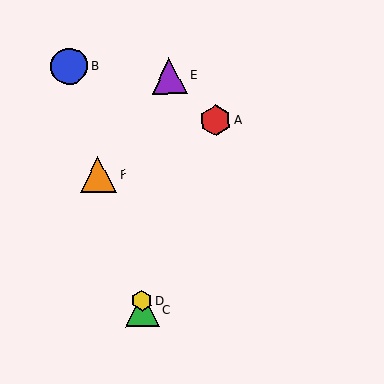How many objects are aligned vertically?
2 objects (C, D) are aligned vertically.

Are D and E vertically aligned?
No, D is at x≈142 and E is at x≈169.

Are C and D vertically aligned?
Yes, both are at x≈142.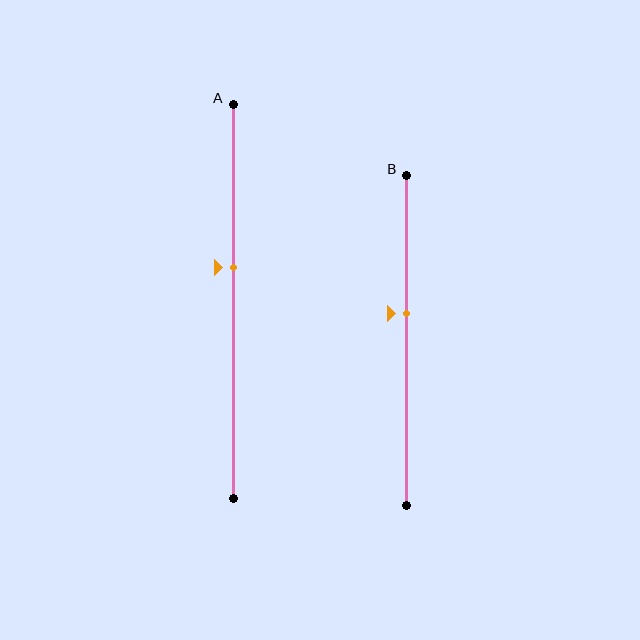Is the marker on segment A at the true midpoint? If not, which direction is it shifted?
No, the marker on segment A is shifted upward by about 9% of the segment length.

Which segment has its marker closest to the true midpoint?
Segment B has its marker closest to the true midpoint.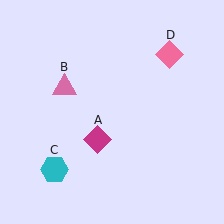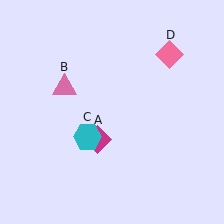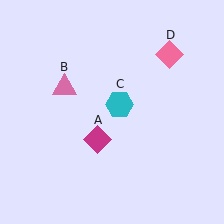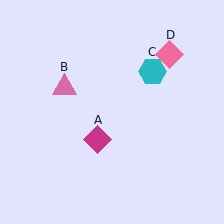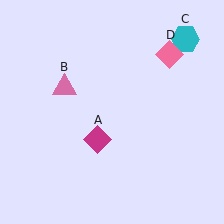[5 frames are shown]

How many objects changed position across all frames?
1 object changed position: cyan hexagon (object C).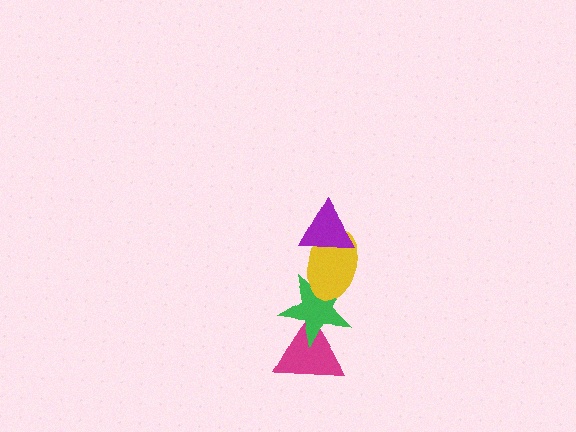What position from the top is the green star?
The green star is 3rd from the top.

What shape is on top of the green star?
The yellow ellipse is on top of the green star.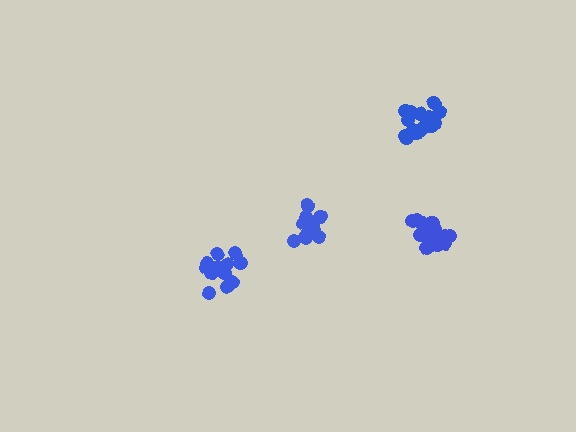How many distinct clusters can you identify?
There are 4 distinct clusters.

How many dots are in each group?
Group 1: 12 dots, Group 2: 18 dots, Group 3: 16 dots, Group 4: 15 dots (61 total).